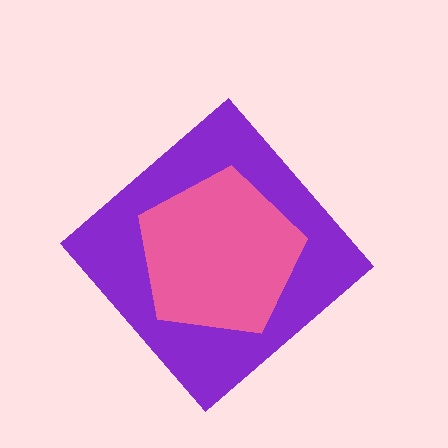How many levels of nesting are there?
2.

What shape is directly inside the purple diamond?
The pink pentagon.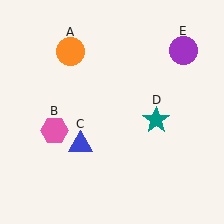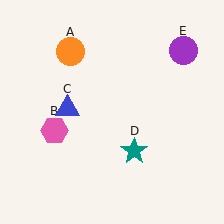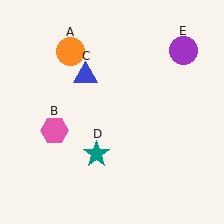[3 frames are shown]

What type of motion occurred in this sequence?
The blue triangle (object C), teal star (object D) rotated clockwise around the center of the scene.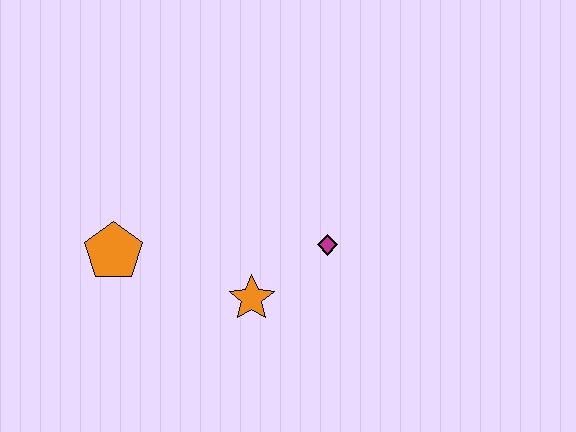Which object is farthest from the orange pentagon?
The magenta diamond is farthest from the orange pentagon.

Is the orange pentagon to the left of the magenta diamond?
Yes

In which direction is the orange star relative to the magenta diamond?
The orange star is to the left of the magenta diamond.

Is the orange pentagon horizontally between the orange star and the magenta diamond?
No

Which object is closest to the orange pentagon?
The orange star is closest to the orange pentagon.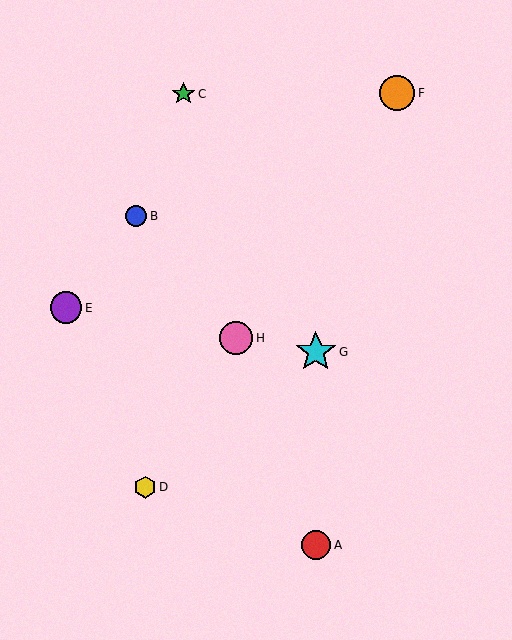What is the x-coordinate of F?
Object F is at x≈397.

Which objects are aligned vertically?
Objects A, G are aligned vertically.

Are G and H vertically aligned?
No, G is at x≈316 and H is at x≈236.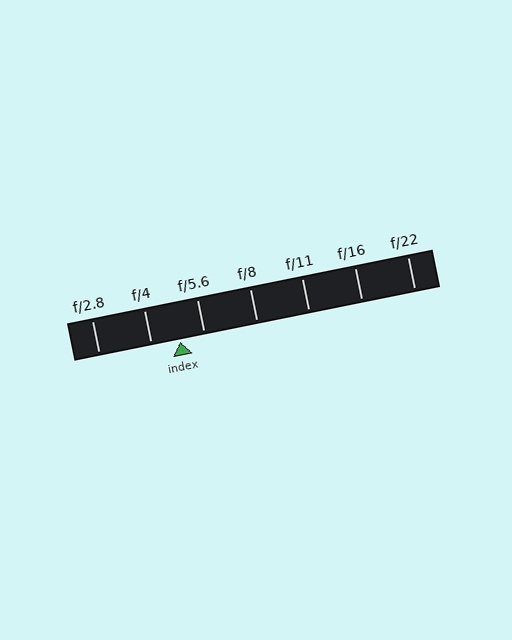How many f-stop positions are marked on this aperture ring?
There are 7 f-stop positions marked.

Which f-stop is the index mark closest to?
The index mark is closest to f/5.6.